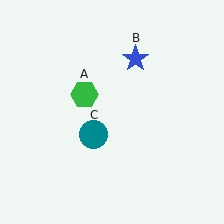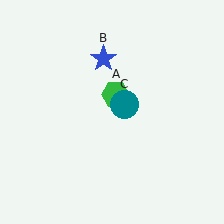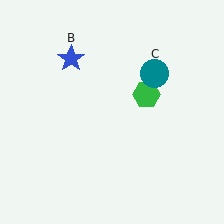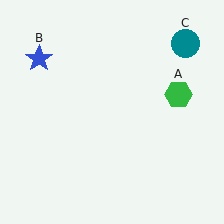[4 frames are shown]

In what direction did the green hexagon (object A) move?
The green hexagon (object A) moved right.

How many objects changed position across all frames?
3 objects changed position: green hexagon (object A), blue star (object B), teal circle (object C).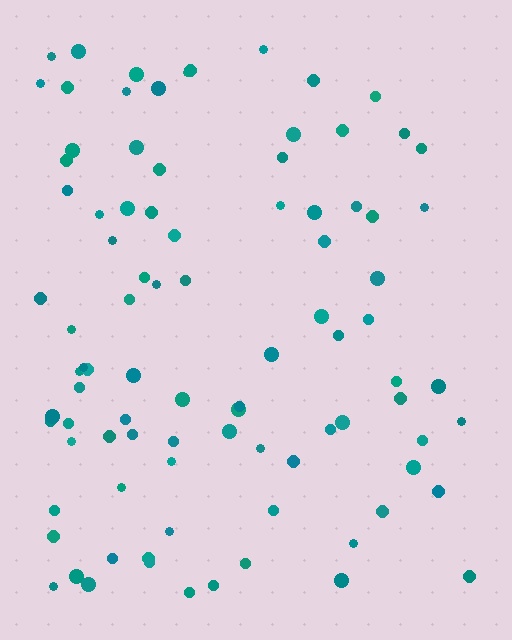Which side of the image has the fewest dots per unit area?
The right.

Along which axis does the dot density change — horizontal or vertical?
Horizontal.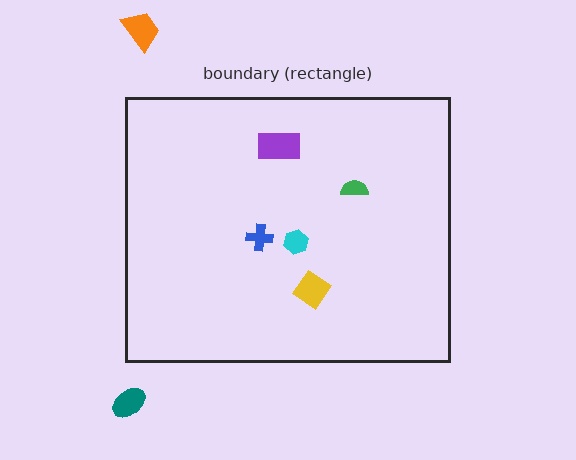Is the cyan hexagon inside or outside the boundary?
Inside.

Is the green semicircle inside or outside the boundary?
Inside.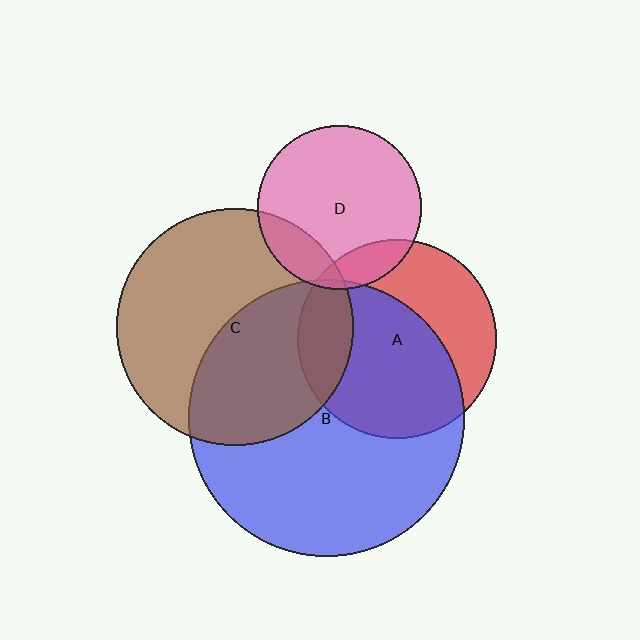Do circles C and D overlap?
Yes.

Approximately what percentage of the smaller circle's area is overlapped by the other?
Approximately 15%.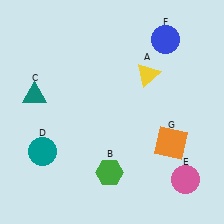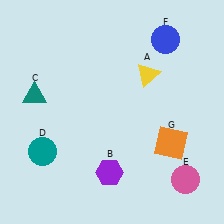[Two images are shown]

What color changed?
The hexagon (B) changed from green in Image 1 to purple in Image 2.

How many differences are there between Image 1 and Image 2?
There is 1 difference between the two images.